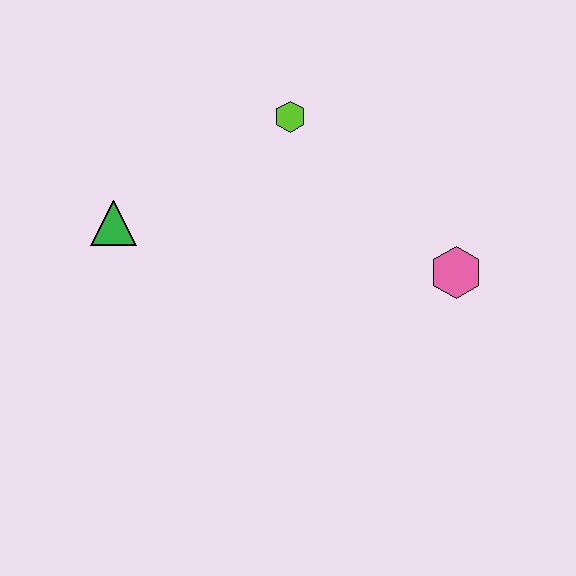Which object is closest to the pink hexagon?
The lime hexagon is closest to the pink hexagon.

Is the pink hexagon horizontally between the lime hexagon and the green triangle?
No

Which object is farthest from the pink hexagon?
The green triangle is farthest from the pink hexagon.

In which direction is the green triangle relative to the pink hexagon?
The green triangle is to the left of the pink hexagon.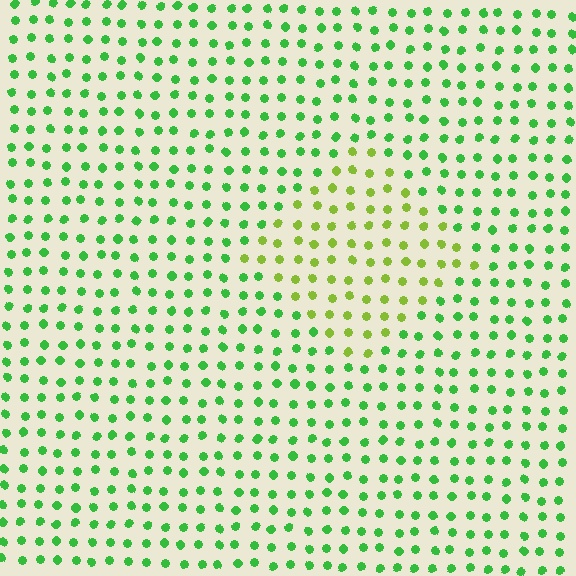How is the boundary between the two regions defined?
The boundary is defined purely by a slight shift in hue (about 39 degrees). Spacing, size, and orientation are identical on both sides.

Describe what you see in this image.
The image is filled with small green elements in a uniform arrangement. A diamond-shaped region is visible where the elements are tinted to a slightly different hue, forming a subtle color boundary.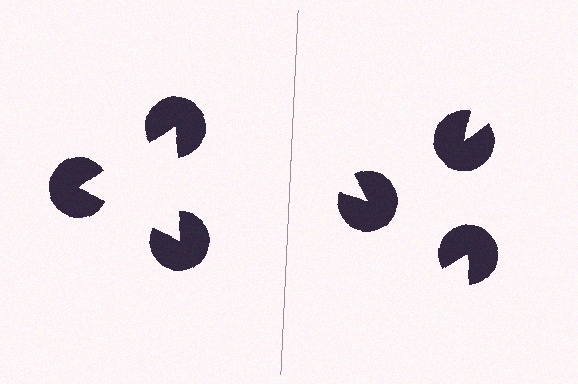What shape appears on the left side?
An illusory triangle.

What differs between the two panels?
The pac-man discs are positioned identically on both sides; only the wedge orientations differ. On the left they align to a triangle; on the right they are misaligned.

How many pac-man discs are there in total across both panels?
6 — 3 on each side.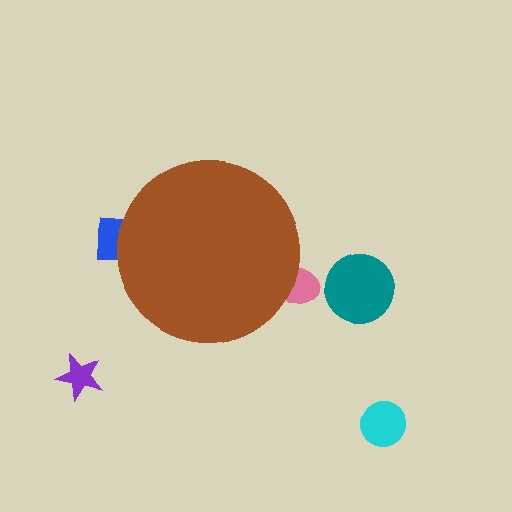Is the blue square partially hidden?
Yes, the blue square is partially hidden behind the brown circle.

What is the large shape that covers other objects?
A brown circle.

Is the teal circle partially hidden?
No, the teal circle is fully visible.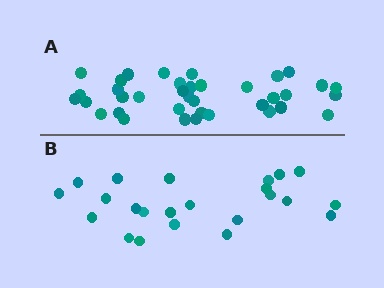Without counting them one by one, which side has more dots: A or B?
Region A (the top region) has more dots.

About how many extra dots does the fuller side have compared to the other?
Region A has approximately 15 more dots than region B.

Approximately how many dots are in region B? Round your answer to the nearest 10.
About 20 dots. (The exact count is 23, which rounds to 20.)